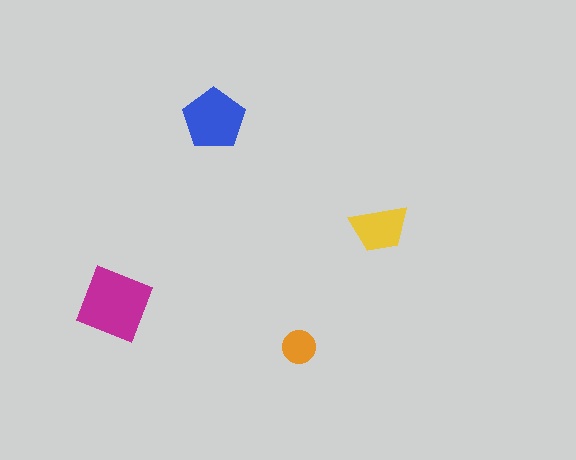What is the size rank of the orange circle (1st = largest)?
4th.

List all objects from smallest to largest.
The orange circle, the yellow trapezoid, the blue pentagon, the magenta diamond.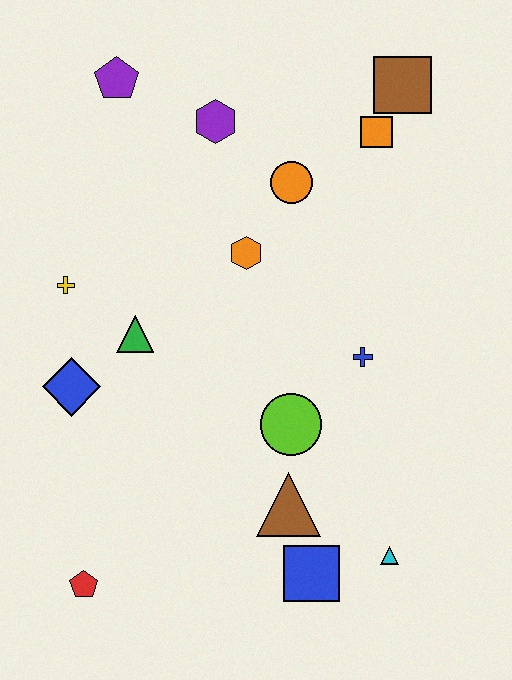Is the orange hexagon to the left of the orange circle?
Yes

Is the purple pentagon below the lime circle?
No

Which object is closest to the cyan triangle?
The blue square is closest to the cyan triangle.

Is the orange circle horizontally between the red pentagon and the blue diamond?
No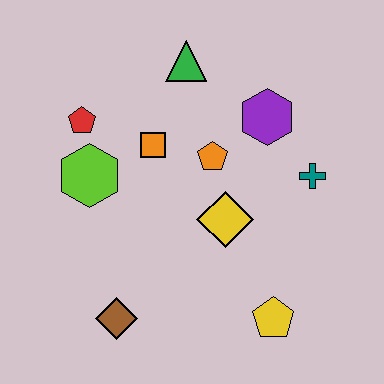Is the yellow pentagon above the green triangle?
No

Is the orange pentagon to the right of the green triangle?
Yes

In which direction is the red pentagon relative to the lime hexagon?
The red pentagon is above the lime hexagon.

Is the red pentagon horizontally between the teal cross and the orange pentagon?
No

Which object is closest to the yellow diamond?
The orange pentagon is closest to the yellow diamond.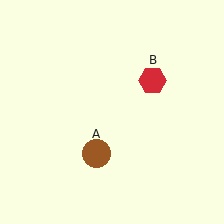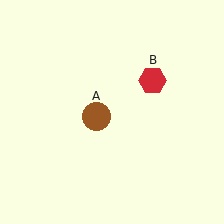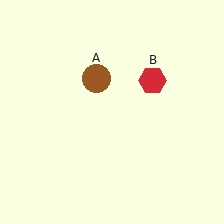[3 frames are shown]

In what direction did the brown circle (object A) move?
The brown circle (object A) moved up.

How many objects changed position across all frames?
1 object changed position: brown circle (object A).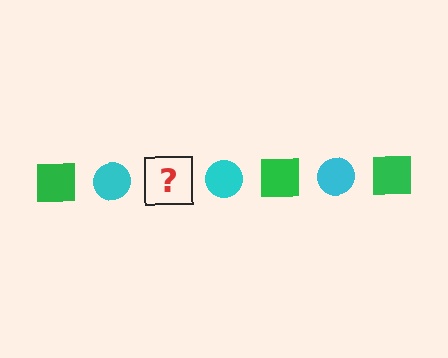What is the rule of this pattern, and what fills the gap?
The rule is that the pattern alternates between green square and cyan circle. The gap should be filled with a green square.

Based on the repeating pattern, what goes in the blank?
The blank should be a green square.